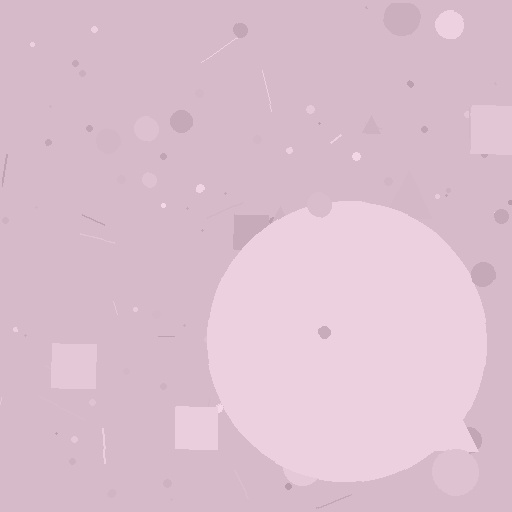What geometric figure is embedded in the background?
A circle is embedded in the background.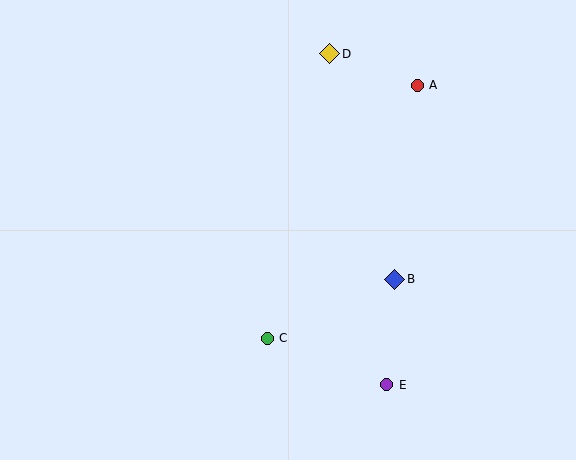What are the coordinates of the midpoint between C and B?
The midpoint between C and B is at (331, 309).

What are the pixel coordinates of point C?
Point C is at (267, 338).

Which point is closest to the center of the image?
Point C at (267, 338) is closest to the center.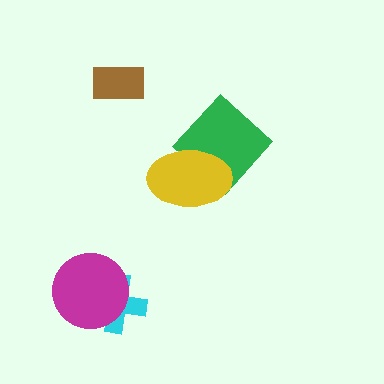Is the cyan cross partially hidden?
Yes, it is partially covered by another shape.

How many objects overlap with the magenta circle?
1 object overlaps with the magenta circle.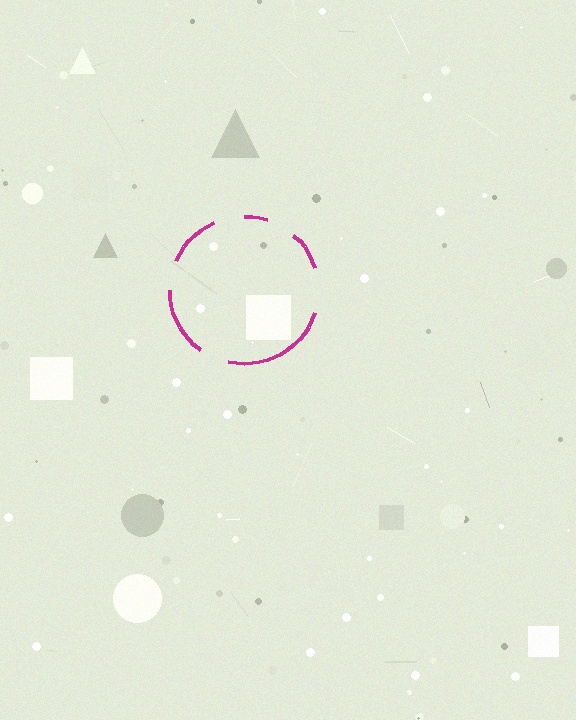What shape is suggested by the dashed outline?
The dashed outline suggests a circle.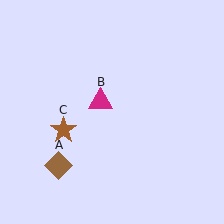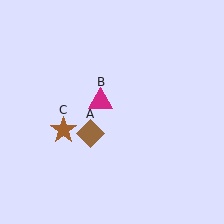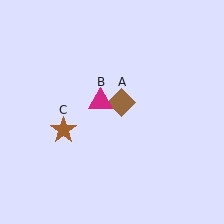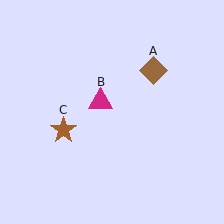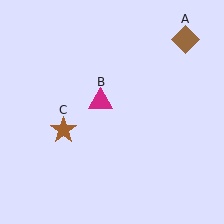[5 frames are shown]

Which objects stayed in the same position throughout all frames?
Magenta triangle (object B) and brown star (object C) remained stationary.